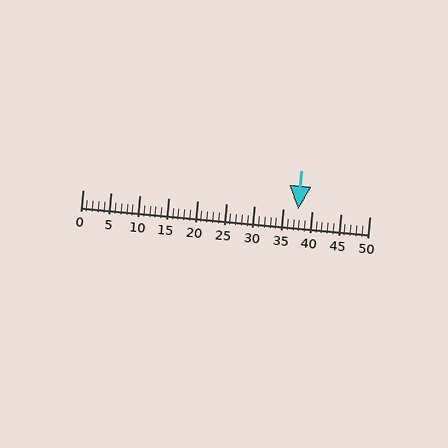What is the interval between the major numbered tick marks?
The major tick marks are spaced 5 units apart.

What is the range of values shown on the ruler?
The ruler shows values from 0 to 50.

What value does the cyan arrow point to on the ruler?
The cyan arrow points to approximately 38.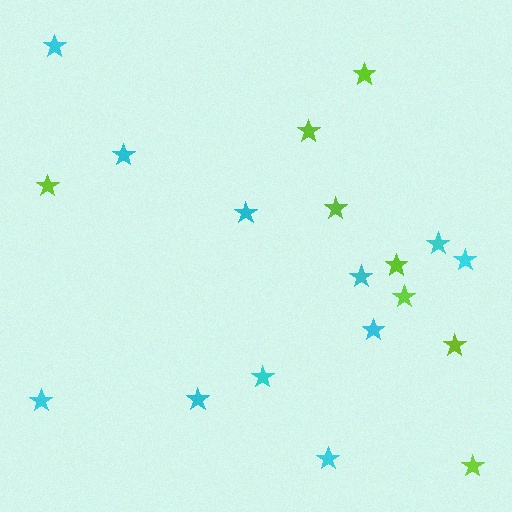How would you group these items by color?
There are 2 groups: one group of cyan stars (11) and one group of lime stars (8).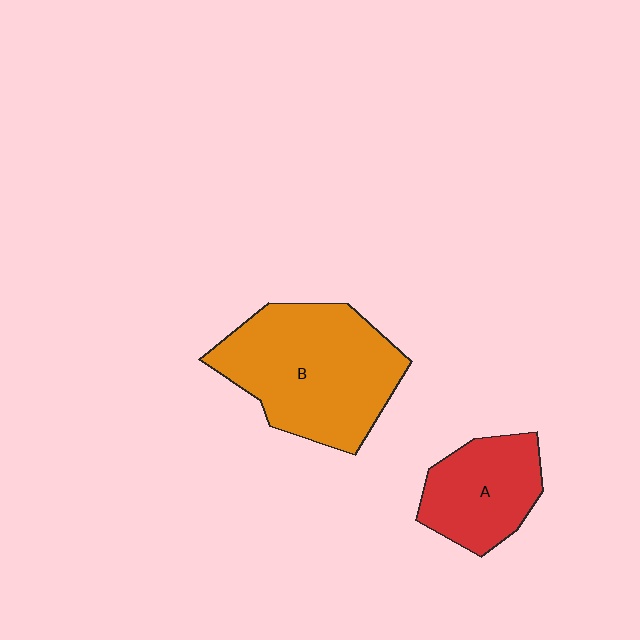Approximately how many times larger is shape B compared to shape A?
Approximately 1.8 times.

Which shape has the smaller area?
Shape A (red).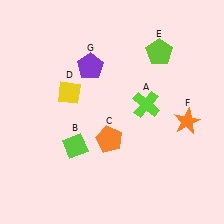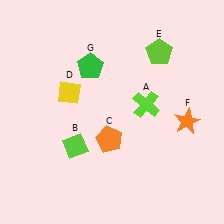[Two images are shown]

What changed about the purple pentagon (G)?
In Image 1, G is purple. In Image 2, it changed to green.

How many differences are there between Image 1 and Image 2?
There is 1 difference between the two images.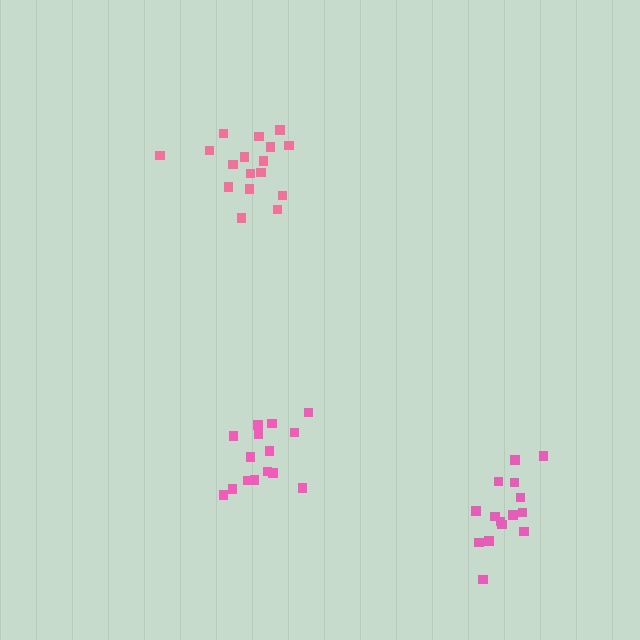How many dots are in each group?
Group 1: 15 dots, Group 2: 15 dots, Group 3: 17 dots (47 total).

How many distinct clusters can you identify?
There are 3 distinct clusters.